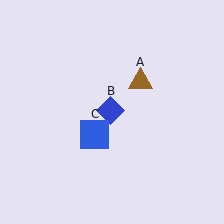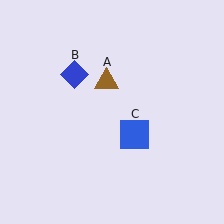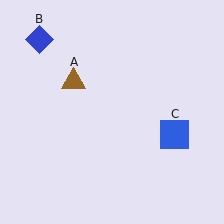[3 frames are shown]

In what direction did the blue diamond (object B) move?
The blue diamond (object B) moved up and to the left.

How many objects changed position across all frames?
3 objects changed position: brown triangle (object A), blue diamond (object B), blue square (object C).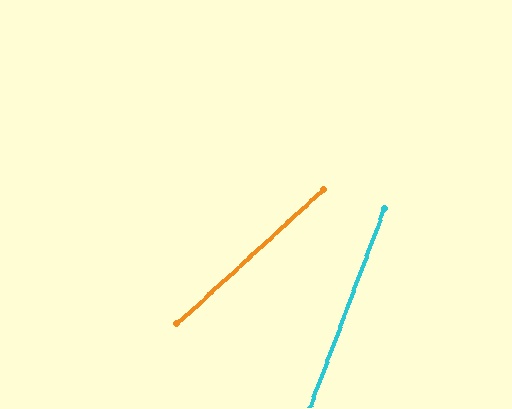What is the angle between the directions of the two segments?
Approximately 27 degrees.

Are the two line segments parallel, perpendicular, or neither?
Neither parallel nor perpendicular — they differ by about 27°.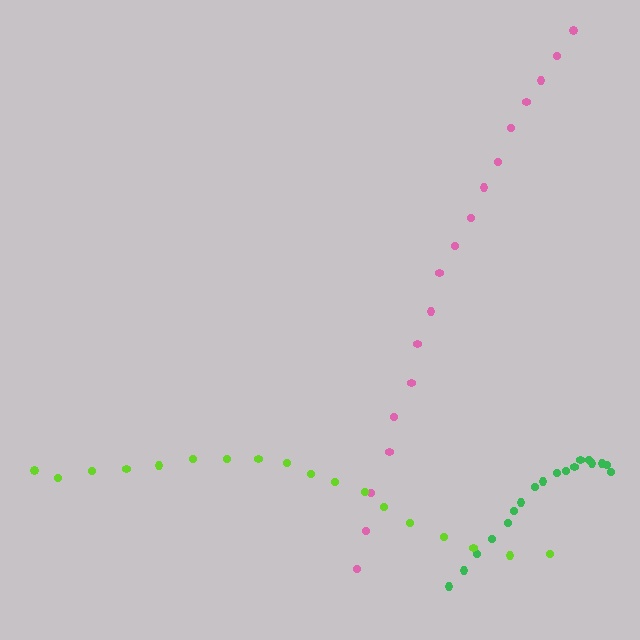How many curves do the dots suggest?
There are 3 distinct paths.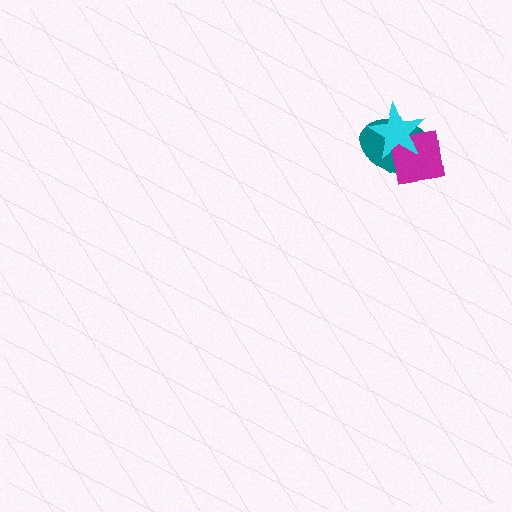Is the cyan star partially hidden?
No, no other shape covers it.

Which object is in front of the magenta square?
The cyan star is in front of the magenta square.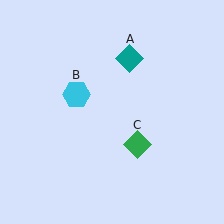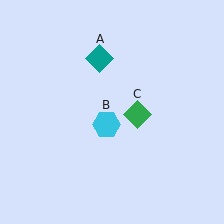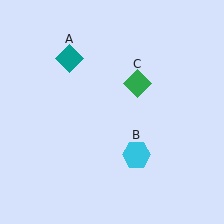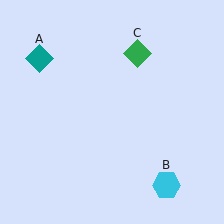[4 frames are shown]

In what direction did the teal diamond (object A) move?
The teal diamond (object A) moved left.